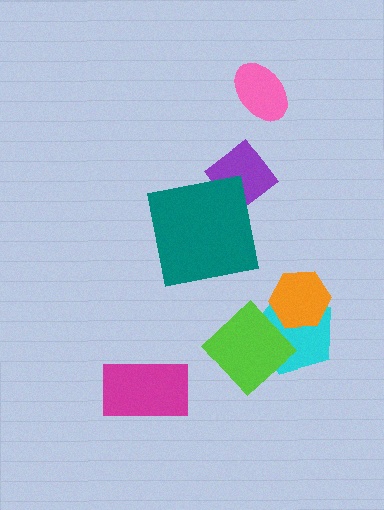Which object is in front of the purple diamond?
The teal square is in front of the purple diamond.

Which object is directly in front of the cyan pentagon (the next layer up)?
The orange hexagon is directly in front of the cyan pentagon.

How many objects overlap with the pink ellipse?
0 objects overlap with the pink ellipse.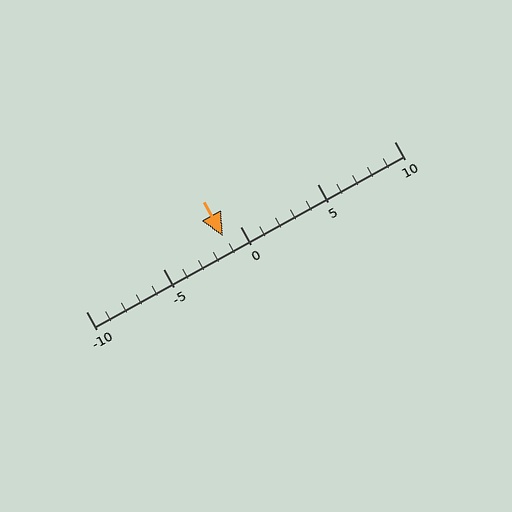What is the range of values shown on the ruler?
The ruler shows values from -10 to 10.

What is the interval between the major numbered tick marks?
The major tick marks are spaced 5 units apart.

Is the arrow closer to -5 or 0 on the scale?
The arrow is closer to 0.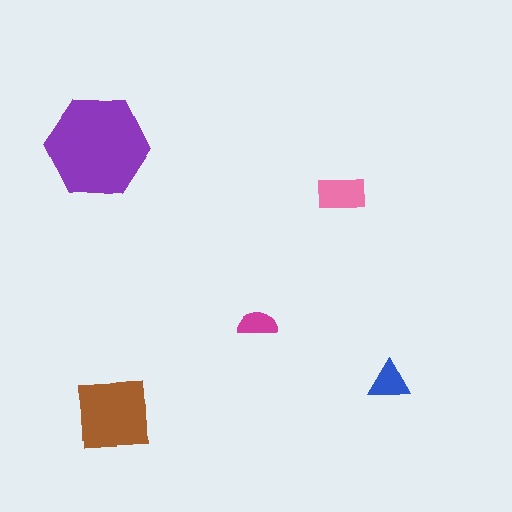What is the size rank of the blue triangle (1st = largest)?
4th.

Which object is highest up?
The purple hexagon is topmost.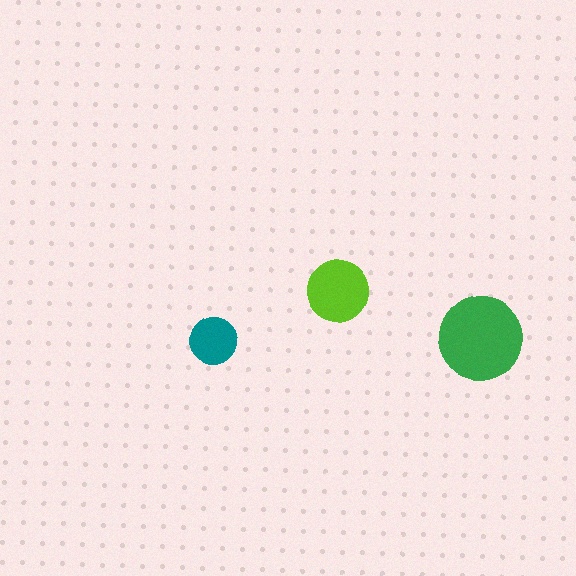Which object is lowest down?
The teal circle is bottommost.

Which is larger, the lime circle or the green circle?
The green one.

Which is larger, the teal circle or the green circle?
The green one.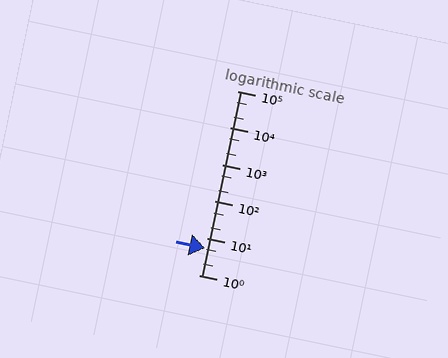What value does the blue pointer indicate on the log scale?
The pointer indicates approximately 5.5.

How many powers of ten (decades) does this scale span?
The scale spans 5 decades, from 1 to 100000.